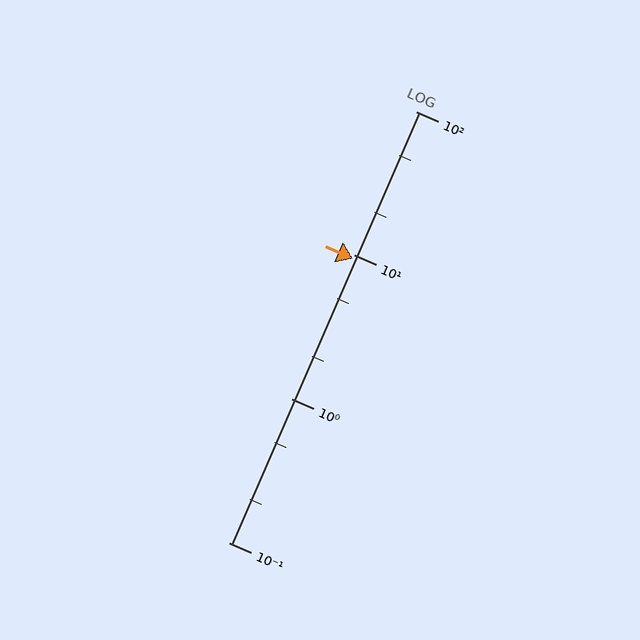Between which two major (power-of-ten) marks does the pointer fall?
The pointer is between 1 and 10.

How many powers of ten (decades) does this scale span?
The scale spans 3 decades, from 0.1 to 100.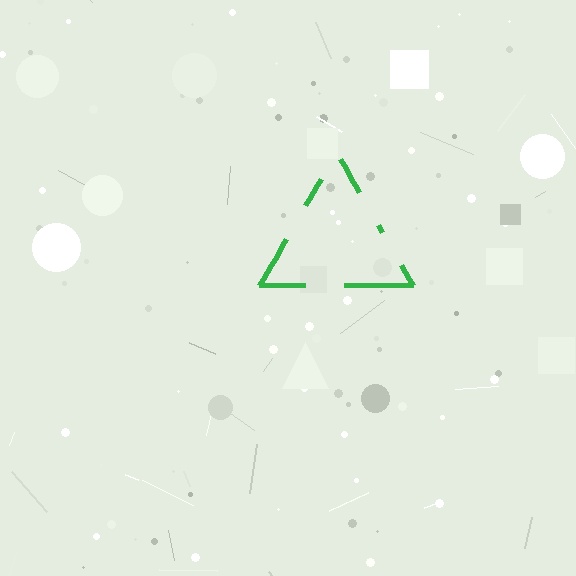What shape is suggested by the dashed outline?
The dashed outline suggests a triangle.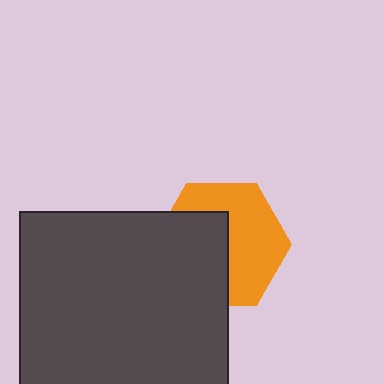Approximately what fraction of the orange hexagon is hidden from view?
Roughly 46% of the orange hexagon is hidden behind the dark gray rectangle.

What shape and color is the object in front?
The object in front is a dark gray rectangle.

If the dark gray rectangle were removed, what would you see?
You would see the complete orange hexagon.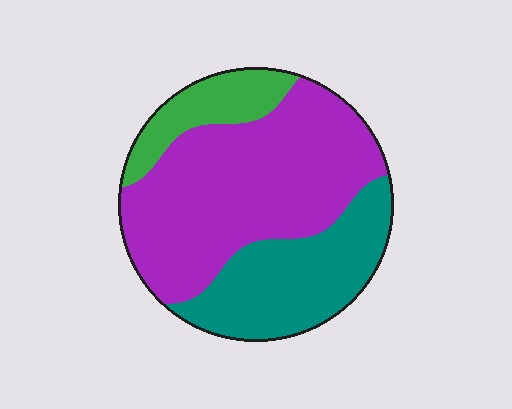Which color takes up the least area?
Green, at roughly 15%.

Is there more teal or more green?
Teal.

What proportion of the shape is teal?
Teal takes up about one third (1/3) of the shape.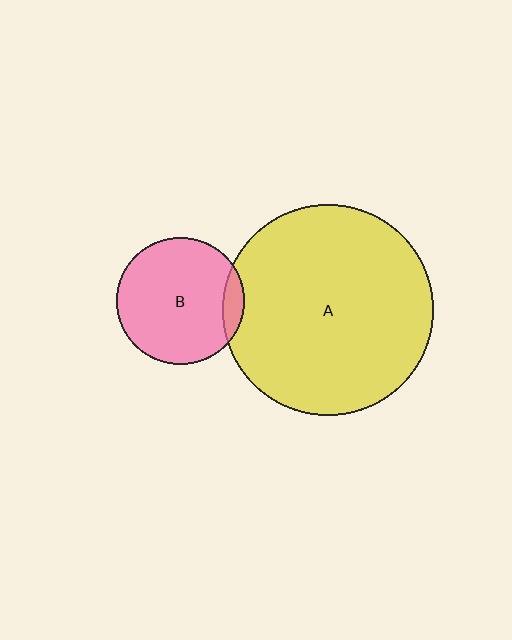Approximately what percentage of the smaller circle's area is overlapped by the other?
Approximately 10%.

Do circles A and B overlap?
Yes.